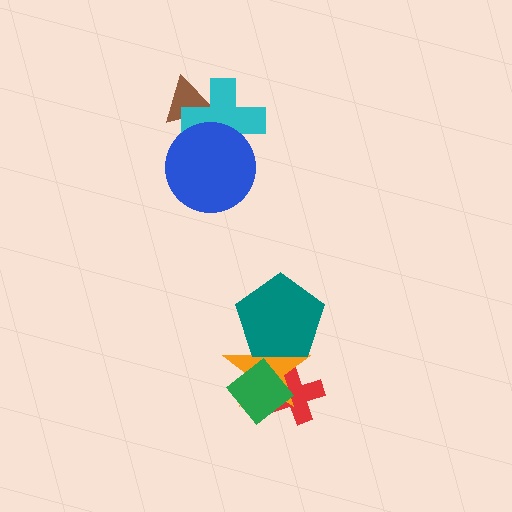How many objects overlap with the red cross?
2 objects overlap with the red cross.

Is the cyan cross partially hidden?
Yes, it is partially covered by another shape.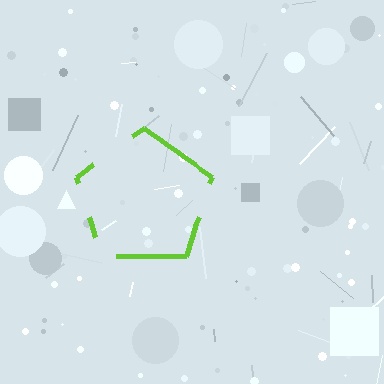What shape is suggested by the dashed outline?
The dashed outline suggests a pentagon.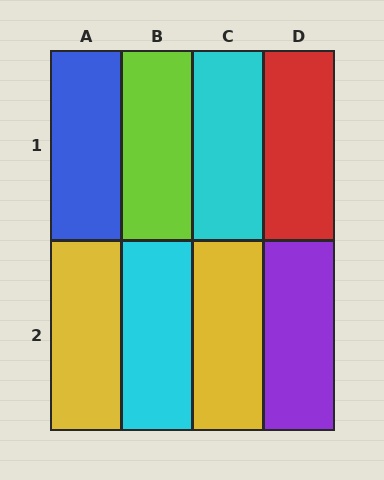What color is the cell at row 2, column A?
Yellow.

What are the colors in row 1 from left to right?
Blue, lime, cyan, red.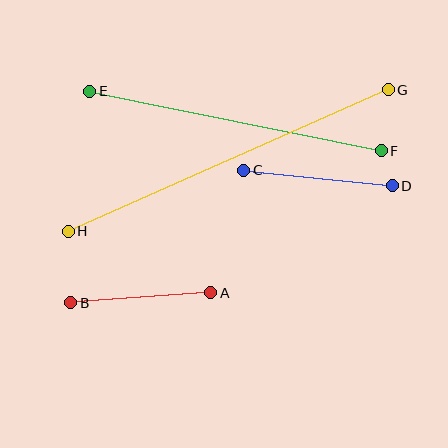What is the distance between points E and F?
The distance is approximately 297 pixels.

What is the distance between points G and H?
The distance is approximately 350 pixels.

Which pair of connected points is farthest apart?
Points G and H are farthest apart.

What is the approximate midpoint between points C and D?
The midpoint is at approximately (318, 178) pixels.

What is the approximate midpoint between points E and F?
The midpoint is at approximately (235, 121) pixels.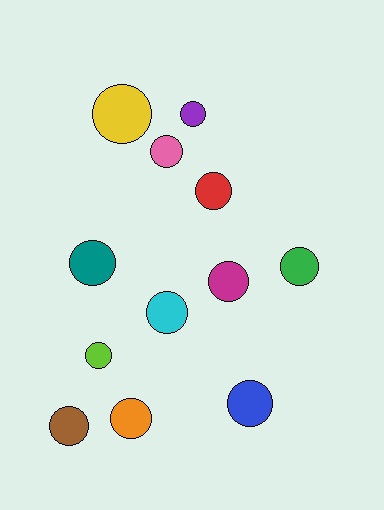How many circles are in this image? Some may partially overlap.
There are 12 circles.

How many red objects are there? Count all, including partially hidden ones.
There is 1 red object.